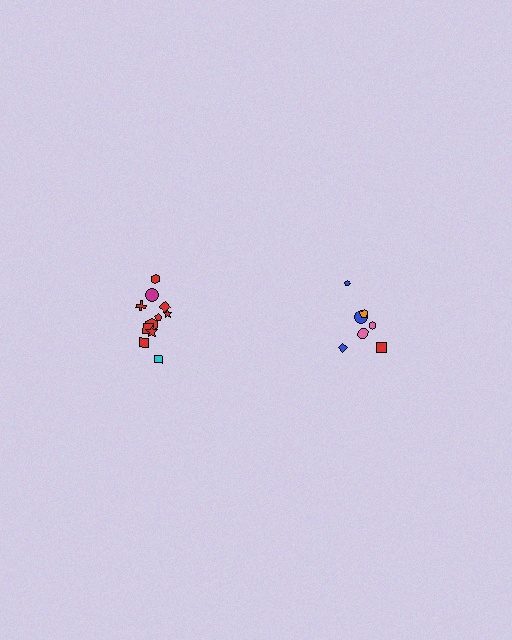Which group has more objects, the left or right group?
The left group.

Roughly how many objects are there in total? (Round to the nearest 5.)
Roughly 20 objects in total.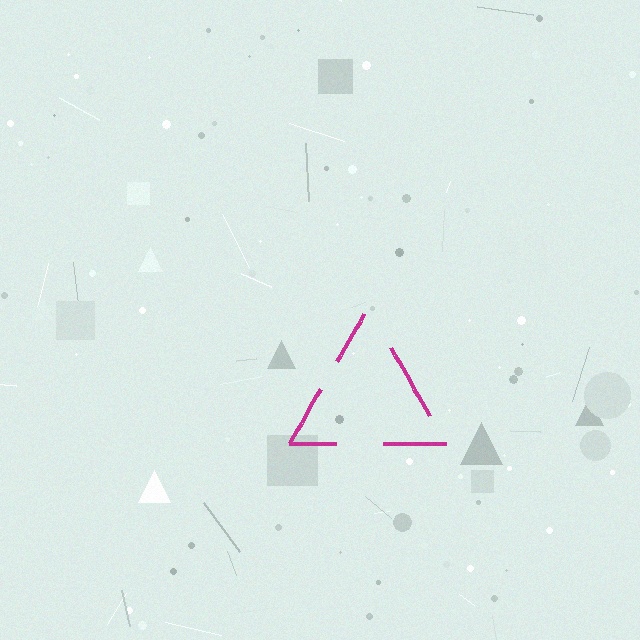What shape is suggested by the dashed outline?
The dashed outline suggests a triangle.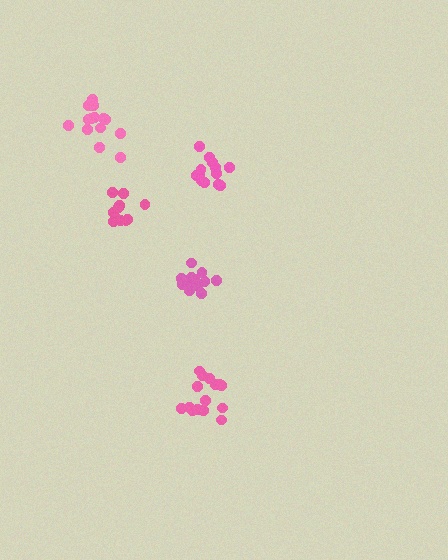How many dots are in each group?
Group 1: 13 dots, Group 2: 14 dots, Group 3: 15 dots, Group 4: 13 dots, Group 5: 12 dots (67 total).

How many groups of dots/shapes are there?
There are 5 groups.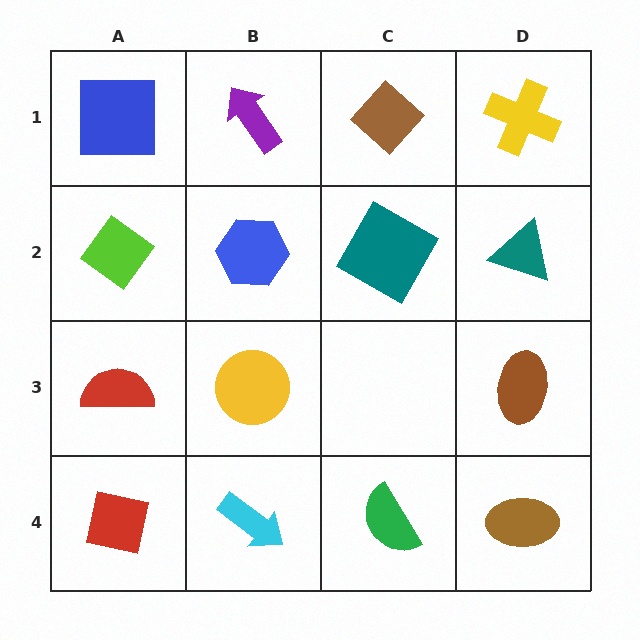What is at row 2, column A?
A lime diamond.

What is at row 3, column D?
A brown ellipse.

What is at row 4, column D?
A brown ellipse.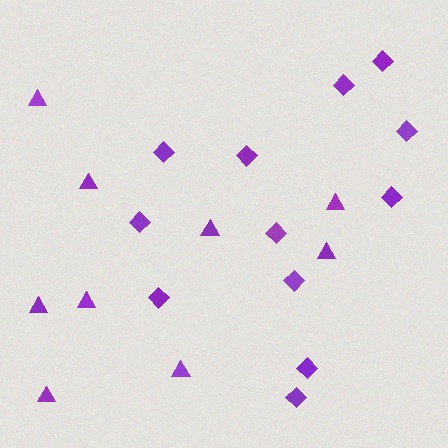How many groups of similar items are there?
There are 2 groups: one group of triangles (9) and one group of diamonds (12).